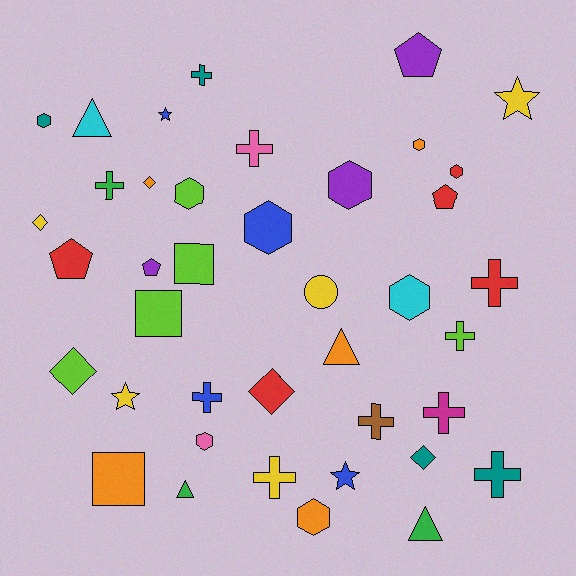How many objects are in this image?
There are 40 objects.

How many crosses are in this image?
There are 10 crosses.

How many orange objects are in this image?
There are 5 orange objects.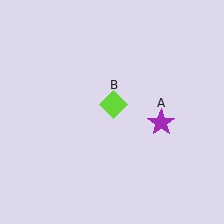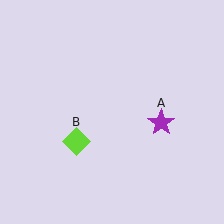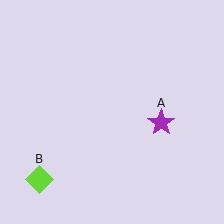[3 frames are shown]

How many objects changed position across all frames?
1 object changed position: lime diamond (object B).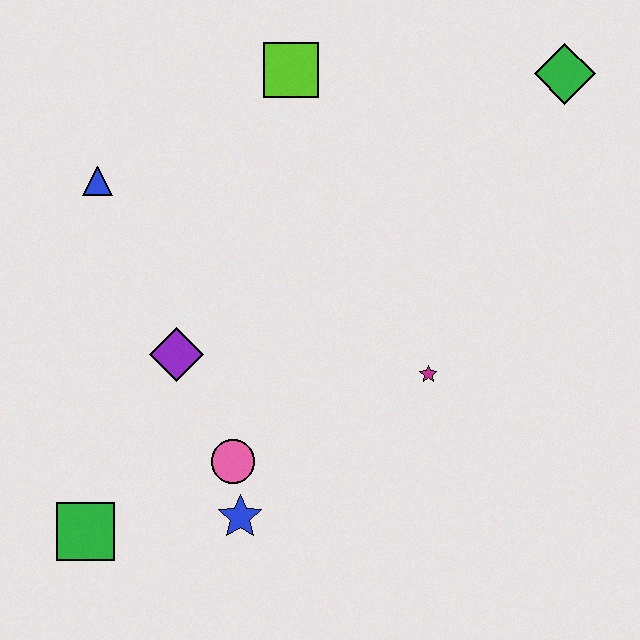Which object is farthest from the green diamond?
The green square is farthest from the green diamond.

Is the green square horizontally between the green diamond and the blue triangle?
No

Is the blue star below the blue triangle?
Yes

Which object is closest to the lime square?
The blue triangle is closest to the lime square.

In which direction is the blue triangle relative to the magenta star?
The blue triangle is to the left of the magenta star.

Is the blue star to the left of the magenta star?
Yes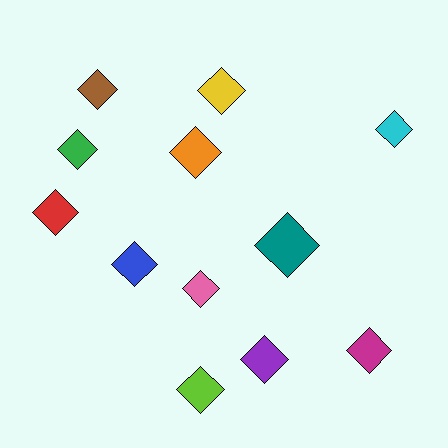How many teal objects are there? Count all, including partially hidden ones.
There is 1 teal object.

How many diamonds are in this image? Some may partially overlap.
There are 12 diamonds.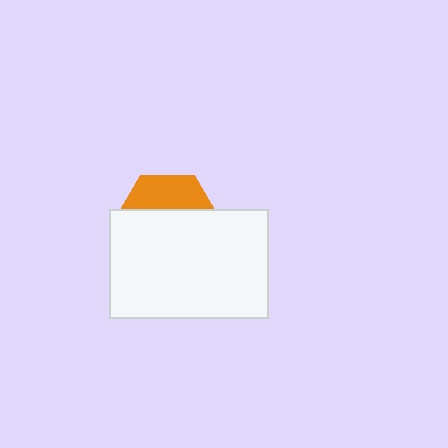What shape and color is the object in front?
The object in front is a white rectangle.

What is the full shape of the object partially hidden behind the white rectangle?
The partially hidden object is an orange hexagon.